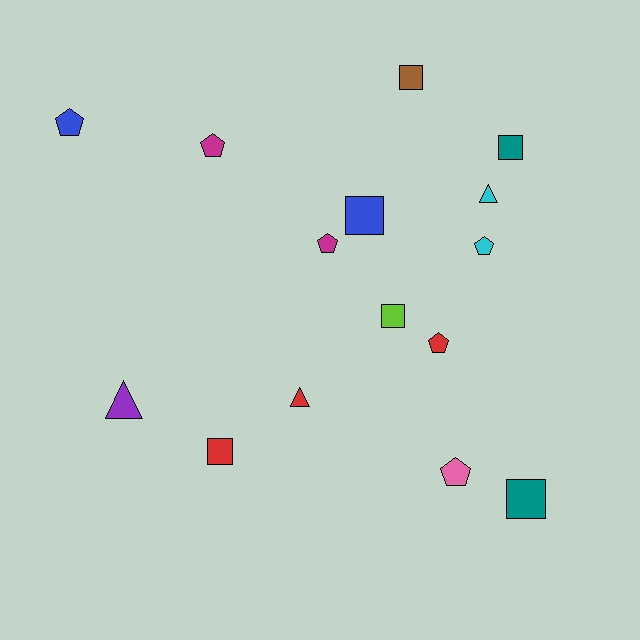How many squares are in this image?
There are 6 squares.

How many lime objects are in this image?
There is 1 lime object.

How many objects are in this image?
There are 15 objects.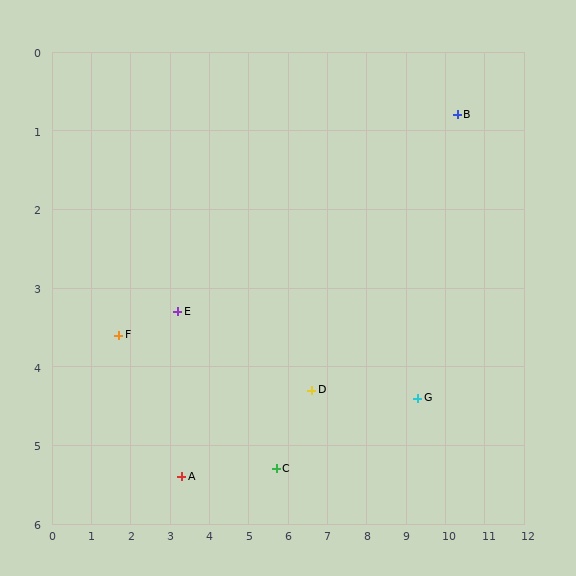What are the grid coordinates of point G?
Point G is at approximately (9.3, 4.4).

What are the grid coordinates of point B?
Point B is at approximately (10.3, 0.8).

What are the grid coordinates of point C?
Point C is at approximately (5.7, 5.3).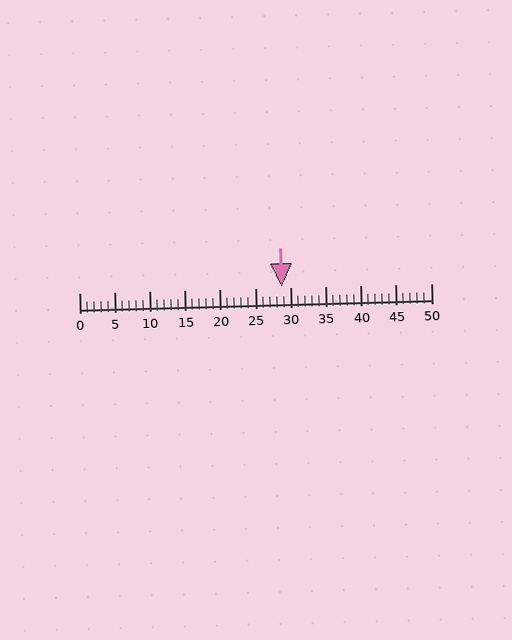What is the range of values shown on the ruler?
The ruler shows values from 0 to 50.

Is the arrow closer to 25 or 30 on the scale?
The arrow is closer to 30.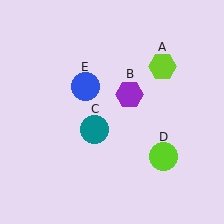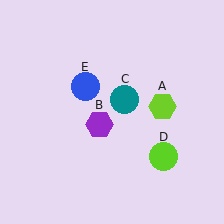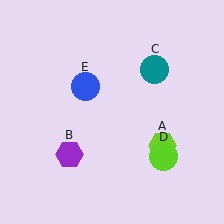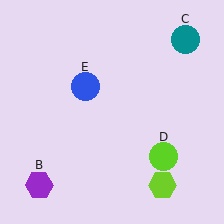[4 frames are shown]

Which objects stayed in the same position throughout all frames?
Lime circle (object D) and blue circle (object E) remained stationary.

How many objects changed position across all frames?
3 objects changed position: lime hexagon (object A), purple hexagon (object B), teal circle (object C).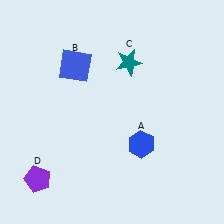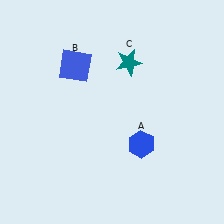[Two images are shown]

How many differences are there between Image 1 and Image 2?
There is 1 difference between the two images.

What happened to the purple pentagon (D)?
The purple pentagon (D) was removed in Image 2. It was in the bottom-left area of Image 1.